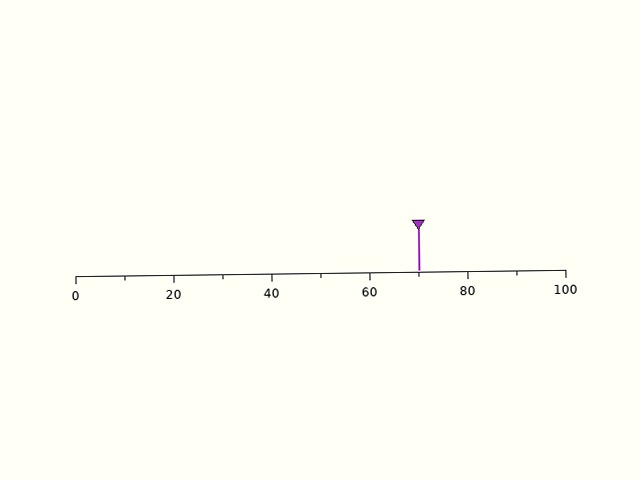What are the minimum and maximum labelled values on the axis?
The axis runs from 0 to 100.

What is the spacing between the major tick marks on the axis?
The major ticks are spaced 20 apart.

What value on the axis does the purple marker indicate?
The marker indicates approximately 70.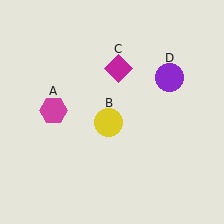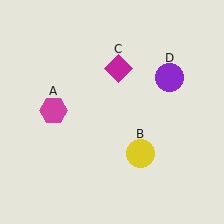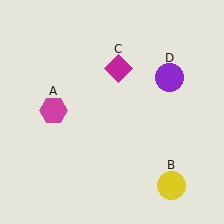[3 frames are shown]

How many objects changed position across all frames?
1 object changed position: yellow circle (object B).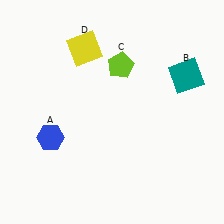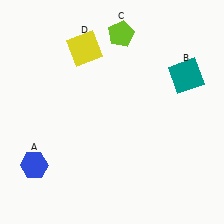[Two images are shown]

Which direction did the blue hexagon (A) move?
The blue hexagon (A) moved down.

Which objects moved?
The objects that moved are: the blue hexagon (A), the lime pentagon (C).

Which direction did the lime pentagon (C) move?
The lime pentagon (C) moved up.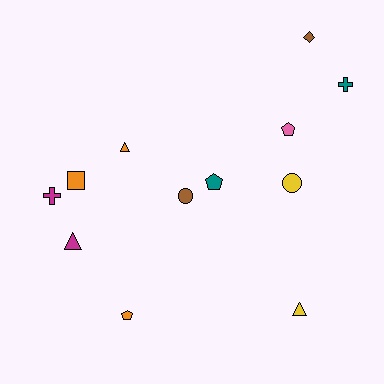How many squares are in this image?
There is 1 square.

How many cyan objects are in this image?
There are no cyan objects.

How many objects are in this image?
There are 12 objects.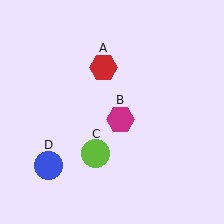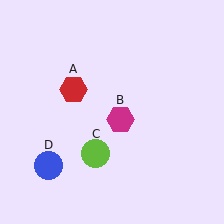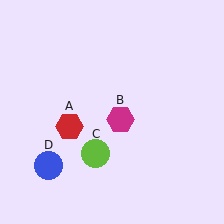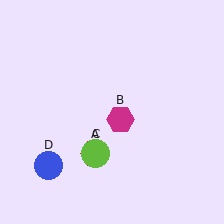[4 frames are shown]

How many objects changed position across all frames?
1 object changed position: red hexagon (object A).